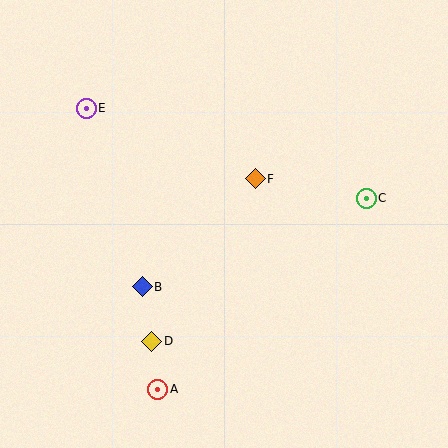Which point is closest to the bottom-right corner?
Point C is closest to the bottom-right corner.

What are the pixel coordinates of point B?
Point B is at (142, 287).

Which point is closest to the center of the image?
Point F at (255, 179) is closest to the center.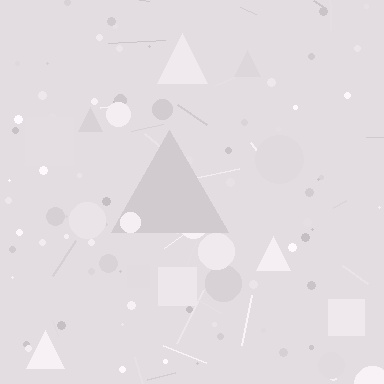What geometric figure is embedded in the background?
A triangle is embedded in the background.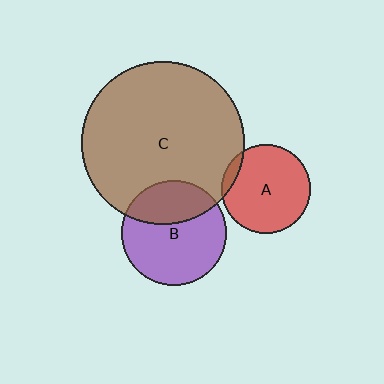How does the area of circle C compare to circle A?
Approximately 3.3 times.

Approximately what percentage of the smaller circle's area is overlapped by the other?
Approximately 35%.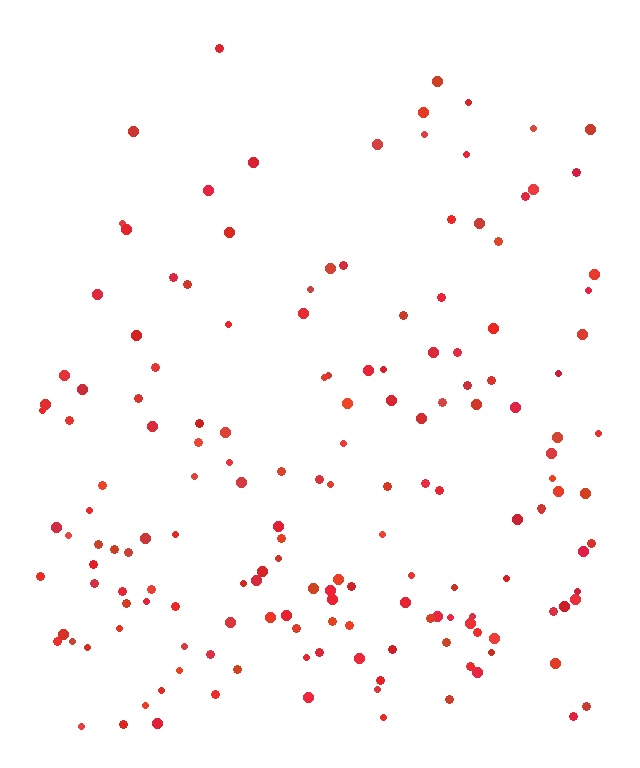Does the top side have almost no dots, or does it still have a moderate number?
Still a moderate number, just noticeably fewer than the bottom.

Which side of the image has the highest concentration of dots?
The bottom.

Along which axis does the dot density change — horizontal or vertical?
Vertical.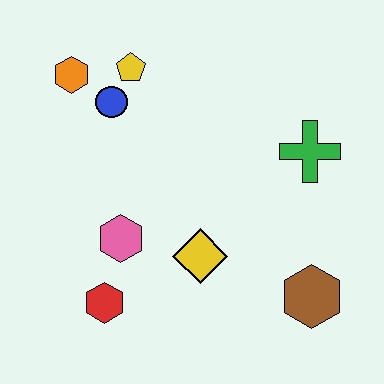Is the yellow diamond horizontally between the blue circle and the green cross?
Yes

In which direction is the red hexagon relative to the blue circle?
The red hexagon is below the blue circle.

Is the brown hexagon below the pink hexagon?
Yes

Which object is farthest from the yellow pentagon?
The brown hexagon is farthest from the yellow pentagon.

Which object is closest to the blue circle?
The yellow pentagon is closest to the blue circle.